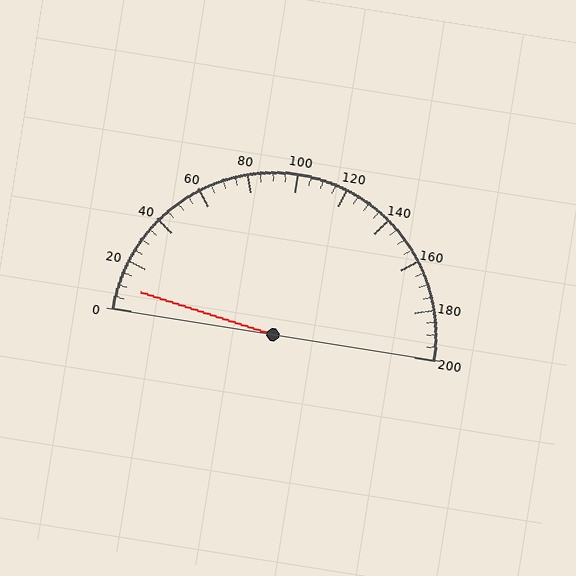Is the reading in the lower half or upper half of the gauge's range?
The reading is in the lower half of the range (0 to 200).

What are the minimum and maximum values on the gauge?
The gauge ranges from 0 to 200.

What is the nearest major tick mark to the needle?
The nearest major tick mark is 0.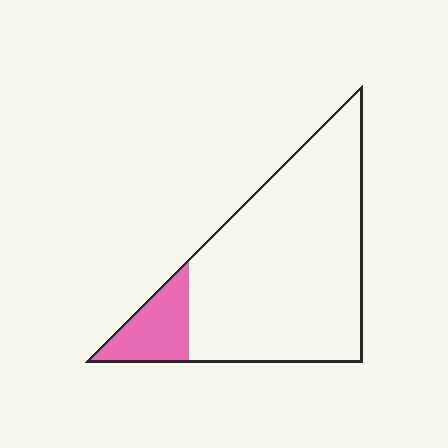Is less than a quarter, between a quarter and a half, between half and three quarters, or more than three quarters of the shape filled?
Less than a quarter.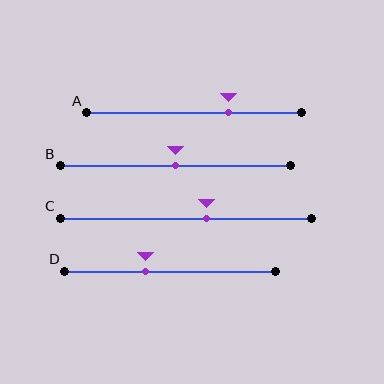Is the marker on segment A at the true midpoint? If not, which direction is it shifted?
No, the marker on segment A is shifted to the right by about 16% of the segment length.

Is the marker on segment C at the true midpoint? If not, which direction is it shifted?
No, the marker on segment C is shifted to the right by about 8% of the segment length.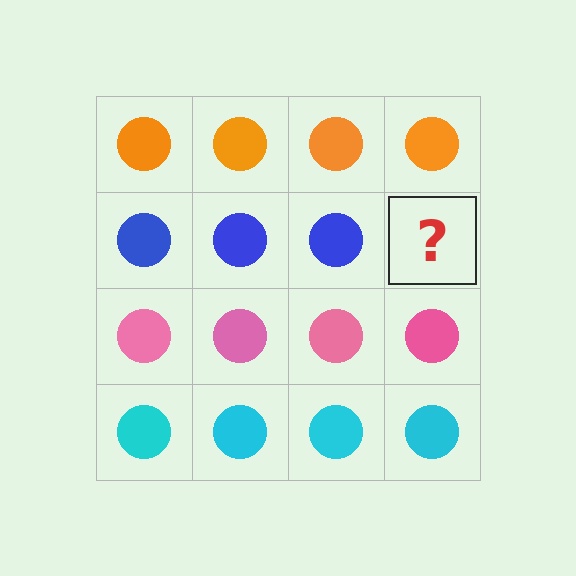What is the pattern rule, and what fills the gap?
The rule is that each row has a consistent color. The gap should be filled with a blue circle.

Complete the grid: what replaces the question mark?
The question mark should be replaced with a blue circle.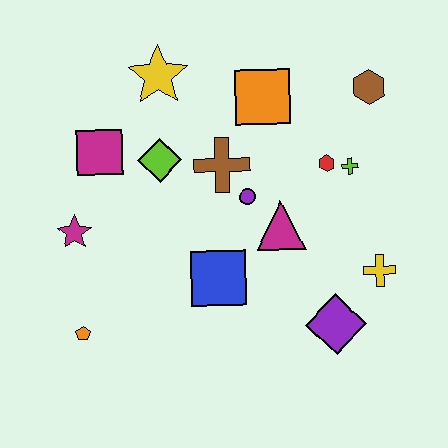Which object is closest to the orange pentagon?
The magenta star is closest to the orange pentagon.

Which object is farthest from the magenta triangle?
The orange pentagon is farthest from the magenta triangle.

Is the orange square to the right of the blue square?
Yes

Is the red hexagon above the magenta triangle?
Yes